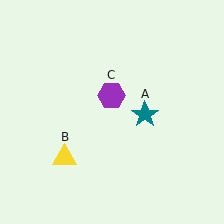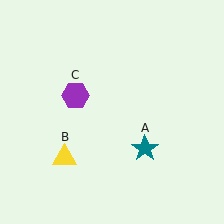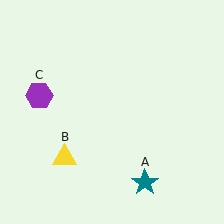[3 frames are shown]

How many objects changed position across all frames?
2 objects changed position: teal star (object A), purple hexagon (object C).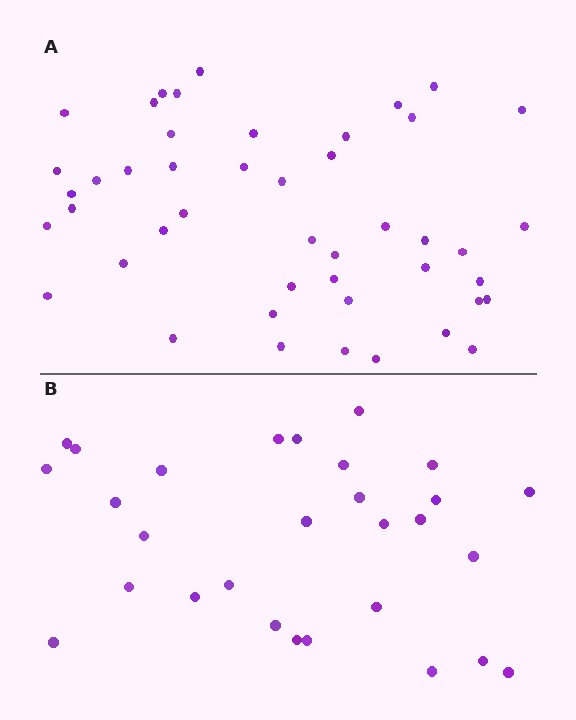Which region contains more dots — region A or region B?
Region A (the top region) has more dots.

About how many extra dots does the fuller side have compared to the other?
Region A has approximately 15 more dots than region B.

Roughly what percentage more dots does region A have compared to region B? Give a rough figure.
About 60% more.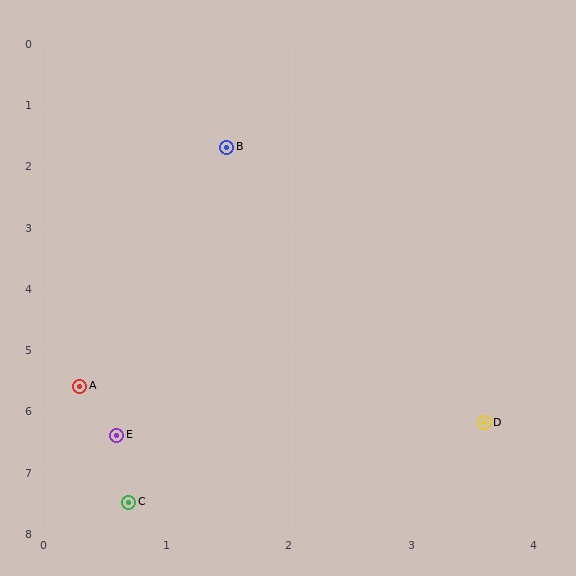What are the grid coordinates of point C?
Point C is at approximately (0.7, 7.5).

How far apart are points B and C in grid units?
Points B and C are about 5.9 grid units apart.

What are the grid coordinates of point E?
Point E is at approximately (0.6, 6.4).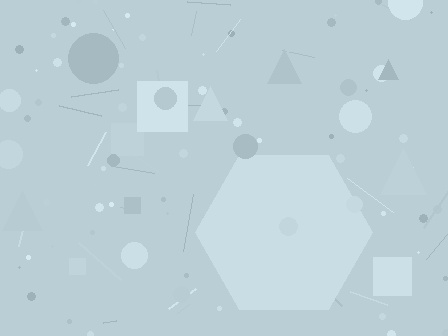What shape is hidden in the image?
A hexagon is hidden in the image.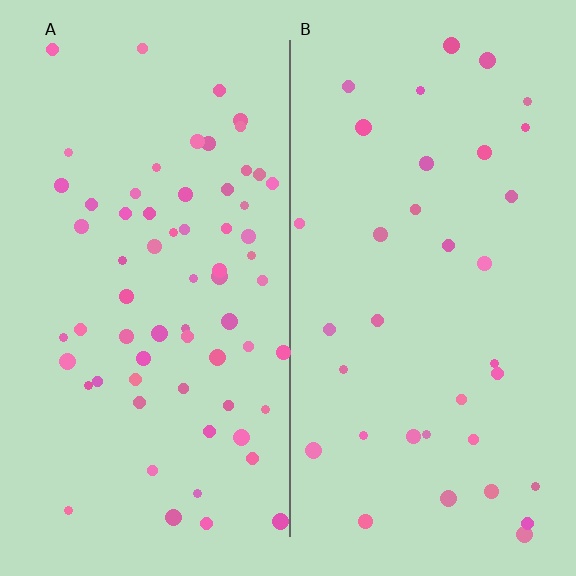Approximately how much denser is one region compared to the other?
Approximately 1.9× — region A over region B.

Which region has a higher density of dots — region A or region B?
A (the left).